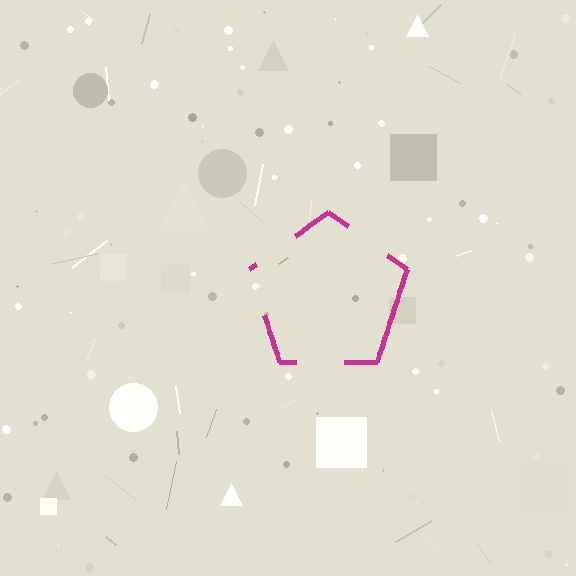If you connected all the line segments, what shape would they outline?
They would outline a pentagon.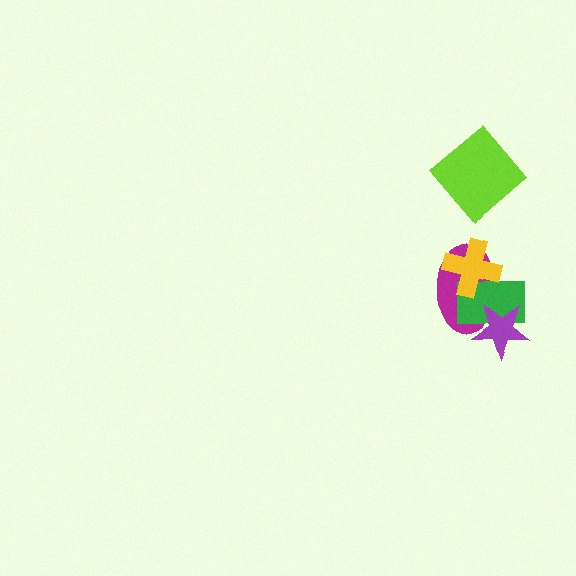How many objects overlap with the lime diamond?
0 objects overlap with the lime diamond.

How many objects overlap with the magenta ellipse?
3 objects overlap with the magenta ellipse.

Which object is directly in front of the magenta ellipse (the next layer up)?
The green rectangle is directly in front of the magenta ellipse.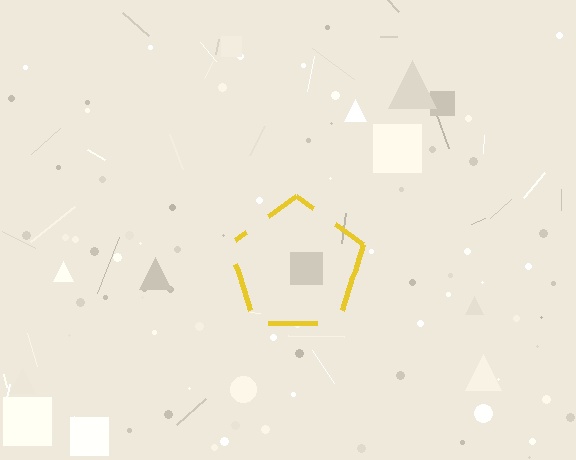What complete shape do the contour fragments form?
The contour fragments form a pentagon.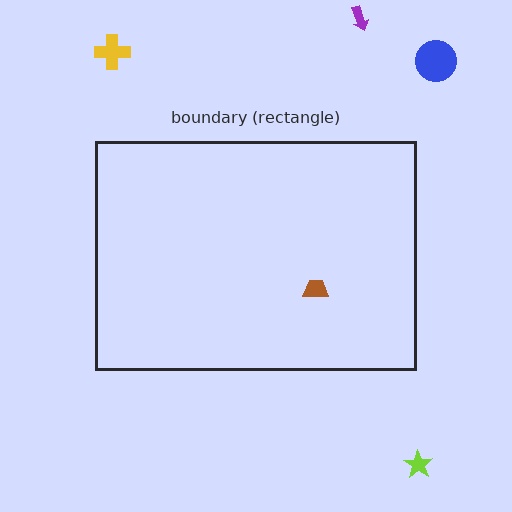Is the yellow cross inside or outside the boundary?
Outside.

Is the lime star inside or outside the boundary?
Outside.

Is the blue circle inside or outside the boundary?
Outside.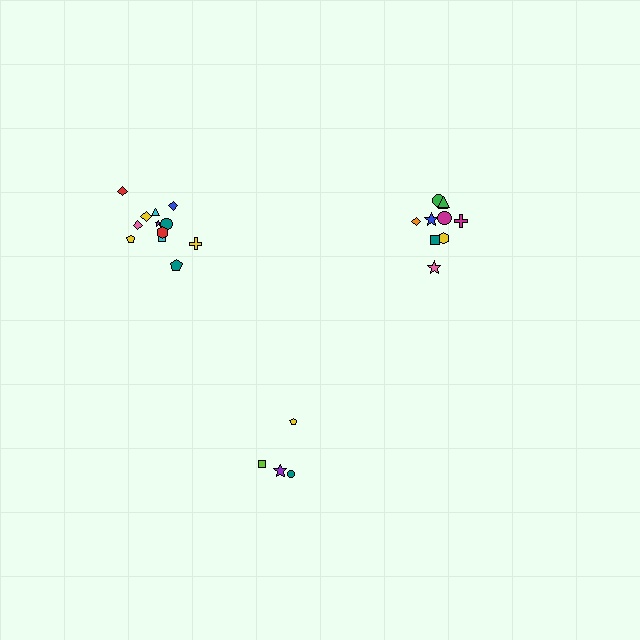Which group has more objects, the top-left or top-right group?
The top-left group.